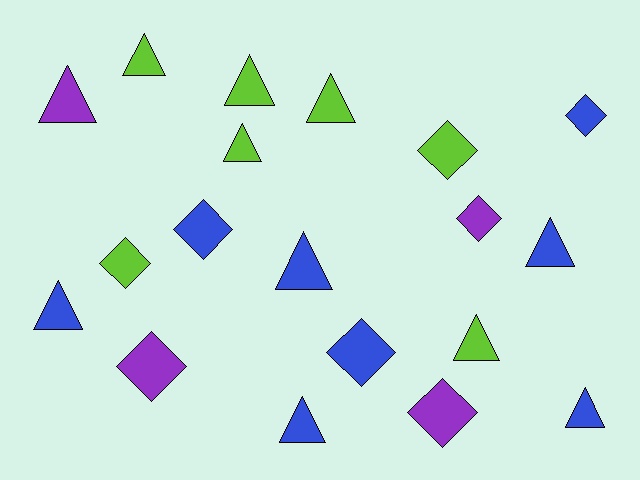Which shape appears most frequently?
Triangle, with 11 objects.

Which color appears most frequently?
Blue, with 8 objects.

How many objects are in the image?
There are 19 objects.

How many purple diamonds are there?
There are 3 purple diamonds.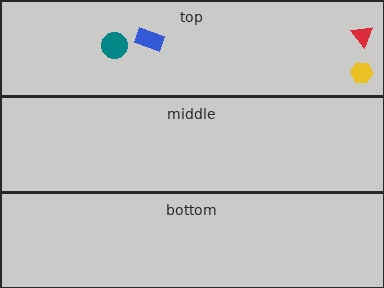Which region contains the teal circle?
The top region.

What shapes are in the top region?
The yellow hexagon, the teal circle, the blue rectangle, the red triangle.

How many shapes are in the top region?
4.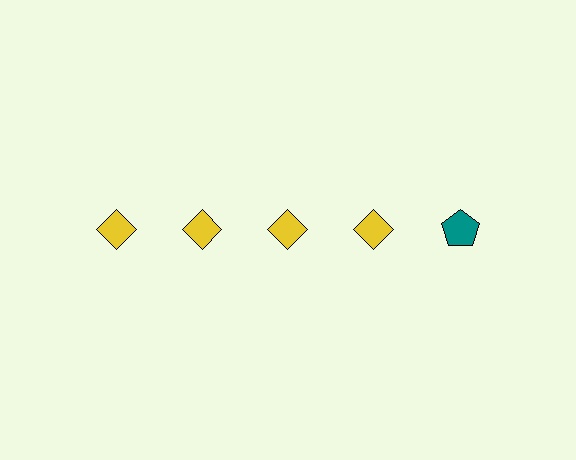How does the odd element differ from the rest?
It differs in both color (teal instead of yellow) and shape (pentagon instead of diamond).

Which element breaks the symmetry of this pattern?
The teal pentagon in the top row, rightmost column breaks the symmetry. All other shapes are yellow diamonds.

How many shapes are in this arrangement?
There are 5 shapes arranged in a grid pattern.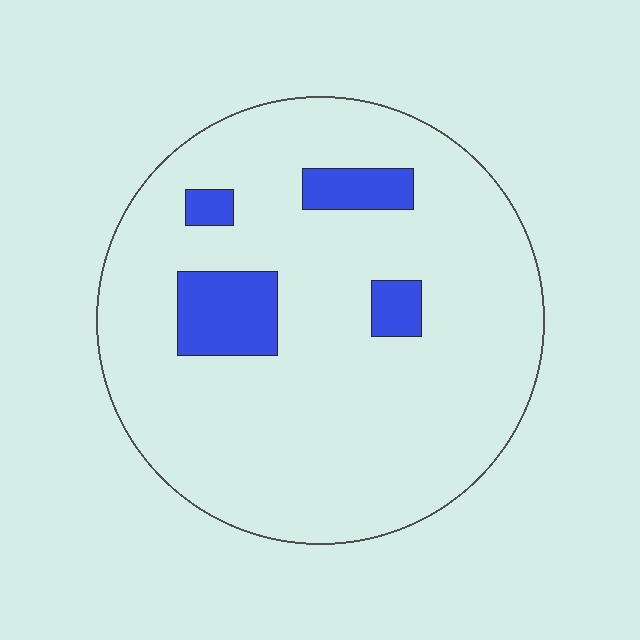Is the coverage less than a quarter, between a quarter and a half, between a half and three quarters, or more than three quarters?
Less than a quarter.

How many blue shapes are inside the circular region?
4.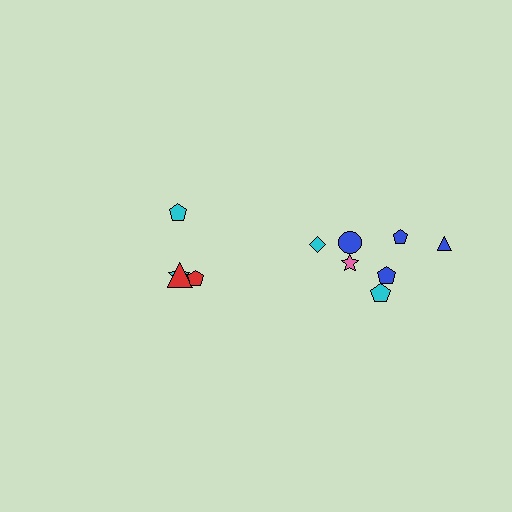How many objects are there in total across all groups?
There are 11 objects.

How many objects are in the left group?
There are 4 objects.